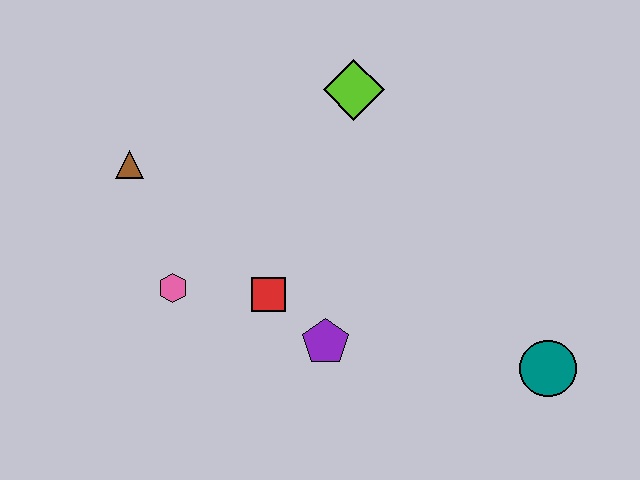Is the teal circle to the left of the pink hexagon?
No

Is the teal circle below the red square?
Yes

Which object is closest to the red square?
The purple pentagon is closest to the red square.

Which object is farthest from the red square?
The teal circle is farthest from the red square.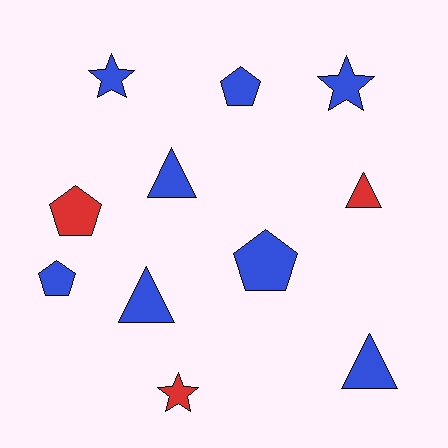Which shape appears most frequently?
Pentagon, with 4 objects.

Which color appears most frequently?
Blue, with 8 objects.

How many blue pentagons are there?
There are 3 blue pentagons.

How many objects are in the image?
There are 11 objects.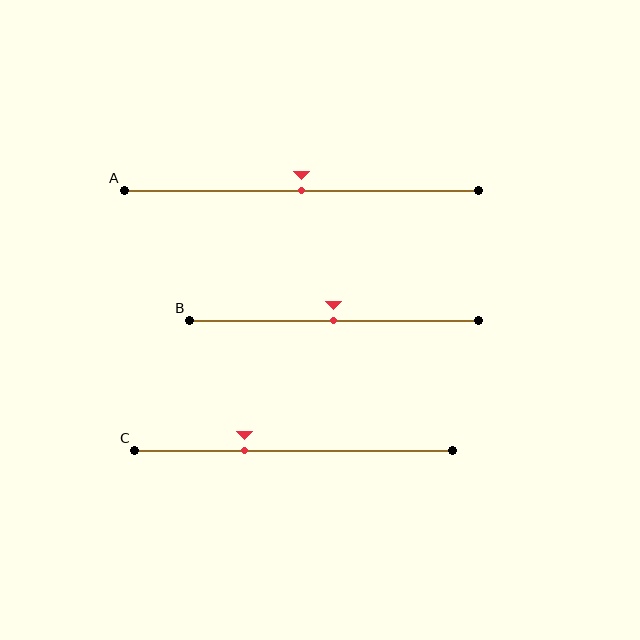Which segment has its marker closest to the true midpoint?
Segment A has its marker closest to the true midpoint.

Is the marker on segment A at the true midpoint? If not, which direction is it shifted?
Yes, the marker on segment A is at the true midpoint.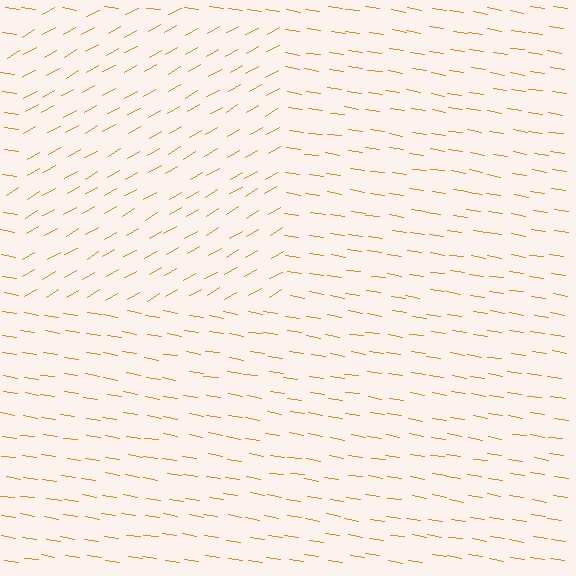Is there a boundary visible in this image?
Yes, there is a texture boundary formed by a change in line orientation.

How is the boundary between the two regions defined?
The boundary is defined purely by a change in line orientation (approximately 39 degrees difference). All lines are the same color and thickness.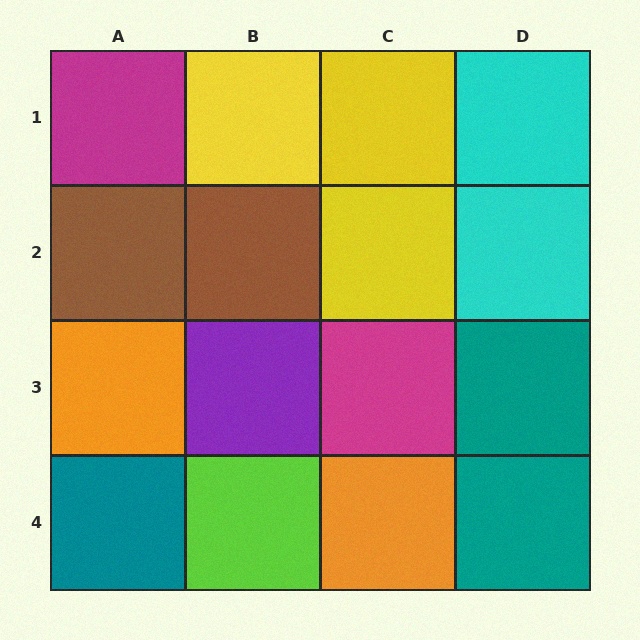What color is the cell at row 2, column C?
Yellow.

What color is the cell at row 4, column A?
Teal.